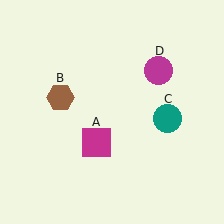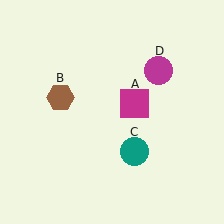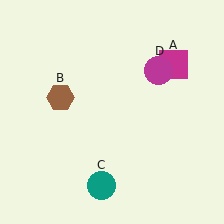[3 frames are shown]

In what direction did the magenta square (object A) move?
The magenta square (object A) moved up and to the right.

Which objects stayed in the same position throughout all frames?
Brown hexagon (object B) and magenta circle (object D) remained stationary.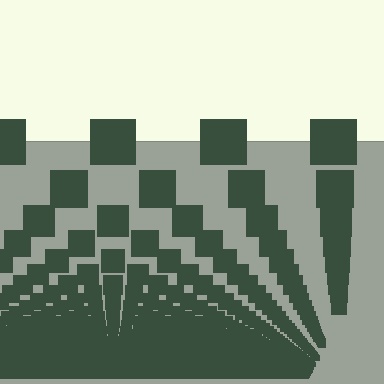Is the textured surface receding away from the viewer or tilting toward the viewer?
The surface appears to tilt toward the viewer. Texture elements get larger and sparser toward the top.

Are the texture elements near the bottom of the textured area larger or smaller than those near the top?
Smaller. The gradient is inverted — elements near the bottom are smaller and denser.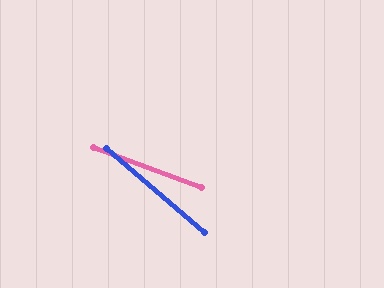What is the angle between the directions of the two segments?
Approximately 20 degrees.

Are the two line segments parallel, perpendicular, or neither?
Neither parallel nor perpendicular — they differ by about 20°.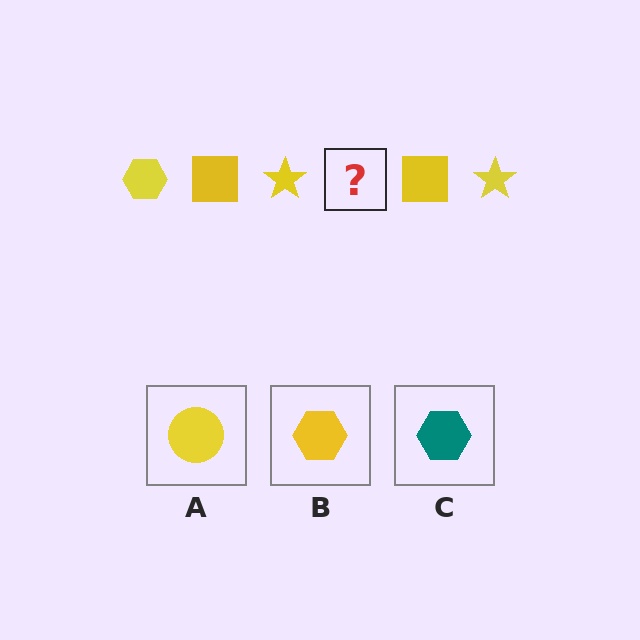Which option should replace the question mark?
Option B.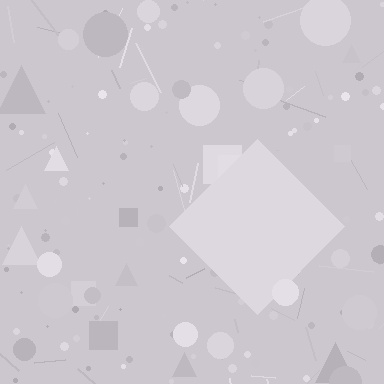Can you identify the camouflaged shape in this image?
The camouflaged shape is a diamond.